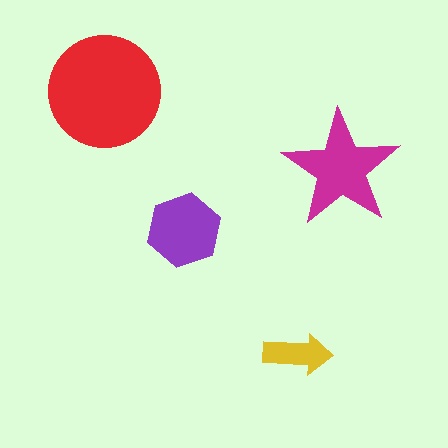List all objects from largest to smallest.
The red circle, the magenta star, the purple hexagon, the yellow arrow.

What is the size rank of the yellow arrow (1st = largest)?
4th.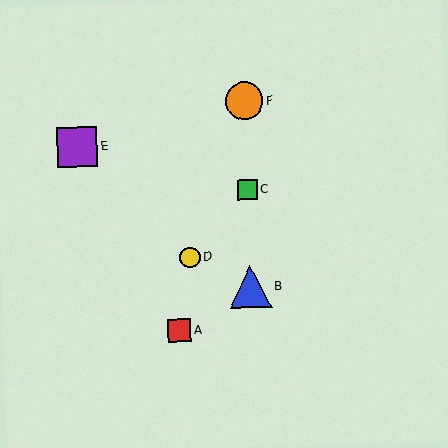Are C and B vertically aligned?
Yes, both are at x≈247.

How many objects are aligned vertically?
3 objects (B, C, F) are aligned vertically.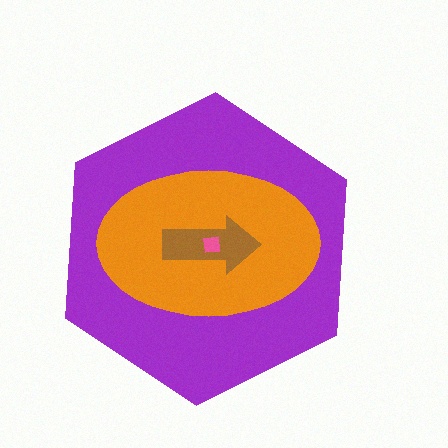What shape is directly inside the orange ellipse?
The brown arrow.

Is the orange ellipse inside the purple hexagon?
Yes.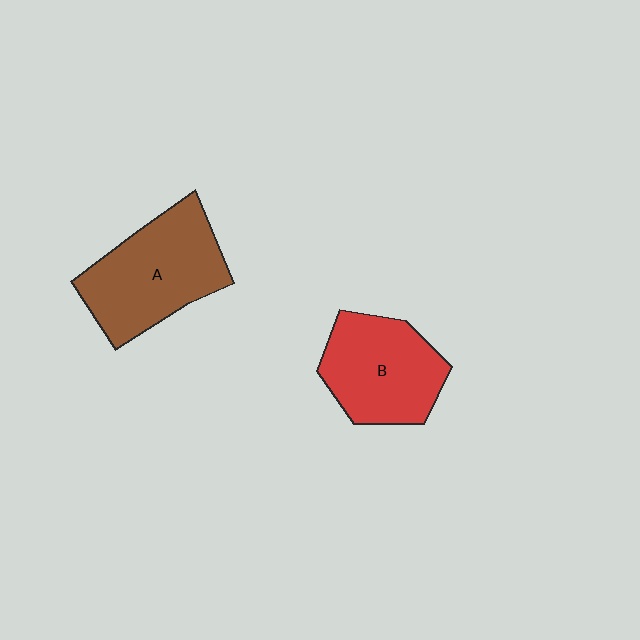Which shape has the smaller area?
Shape B (red).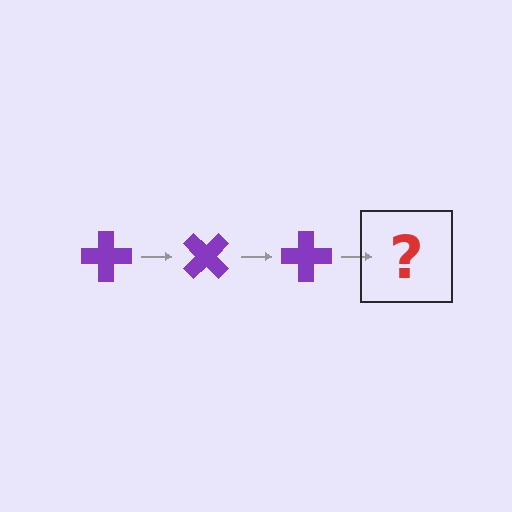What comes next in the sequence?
The next element should be a purple cross rotated 135 degrees.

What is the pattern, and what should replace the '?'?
The pattern is that the cross rotates 45 degrees each step. The '?' should be a purple cross rotated 135 degrees.